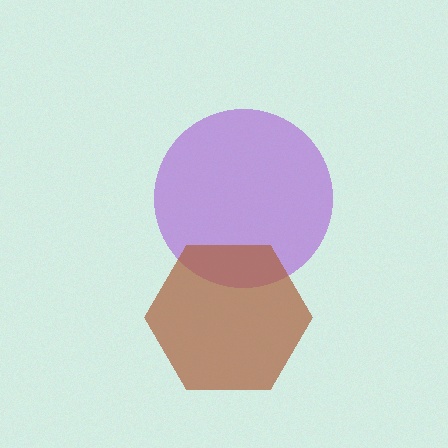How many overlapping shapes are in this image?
There are 2 overlapping shapes in the image.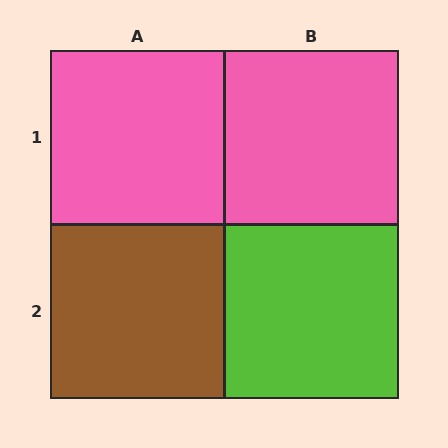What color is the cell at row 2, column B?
Lime.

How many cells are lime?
1 cell is lime.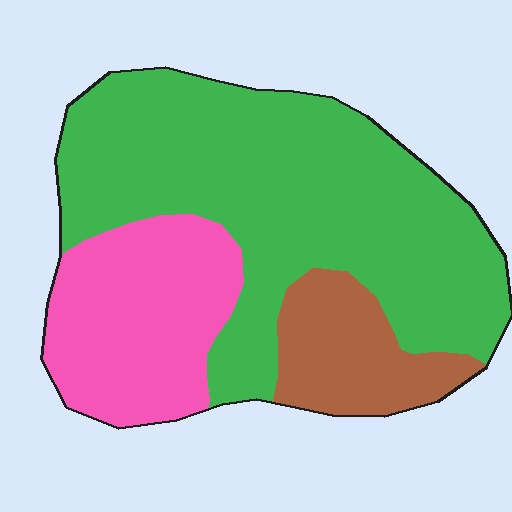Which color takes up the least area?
Brown, at roughly 15%.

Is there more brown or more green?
Green.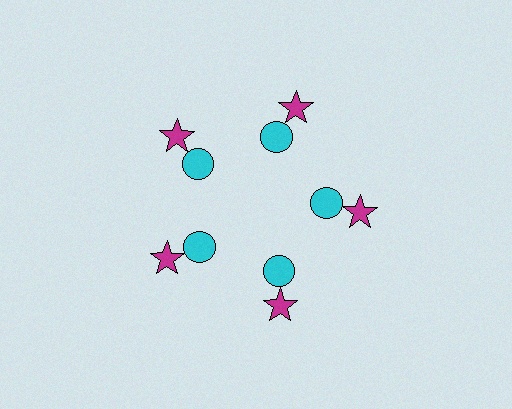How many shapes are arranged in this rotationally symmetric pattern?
There are 10 shapes, arranged in 5 groups of 2.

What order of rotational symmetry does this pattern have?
This pattern has 5-fold rotational symmetry.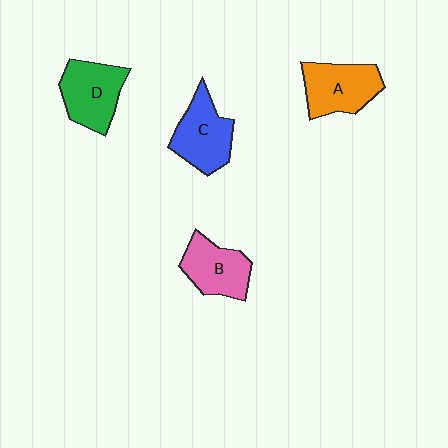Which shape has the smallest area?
Shape B (pink).